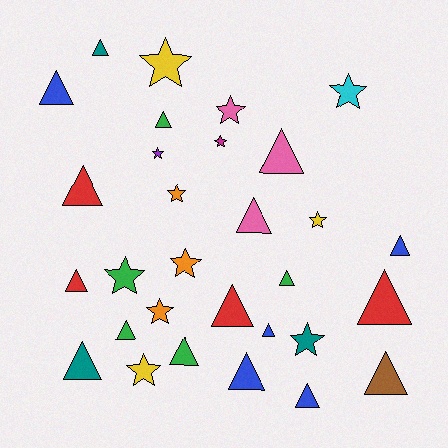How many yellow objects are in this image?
There are 3 yellow objects.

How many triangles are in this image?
There are 18 triangles.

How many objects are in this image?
There are 30 objects.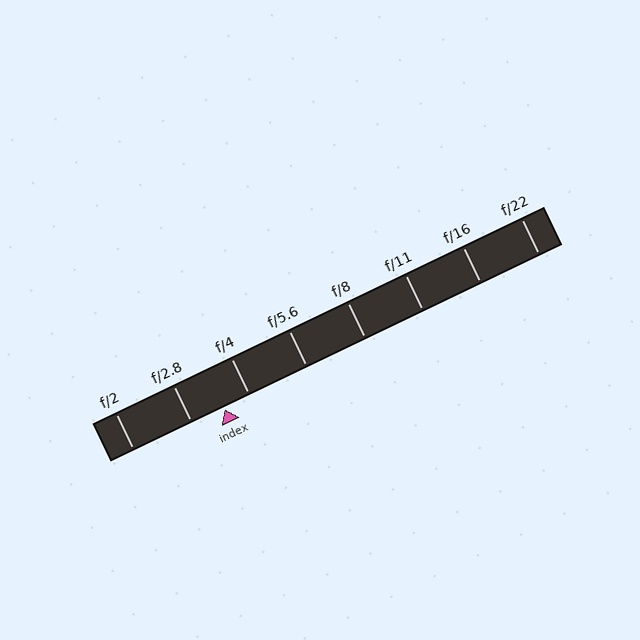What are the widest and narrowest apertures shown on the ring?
The widest aperture shown is f/2 and the narrowest is f/22.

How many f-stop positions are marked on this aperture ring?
There are 8 f-stop positions marked.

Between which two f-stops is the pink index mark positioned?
The index mark is between f/2.8 and f/4.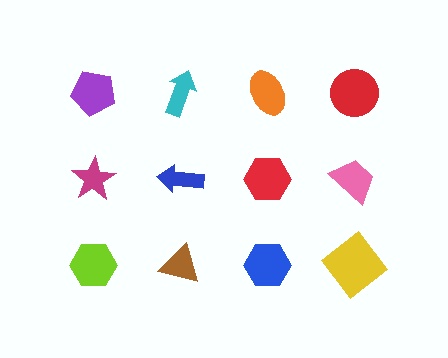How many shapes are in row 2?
4 shapes.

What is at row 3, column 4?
A yellow diamond.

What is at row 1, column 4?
A red circle.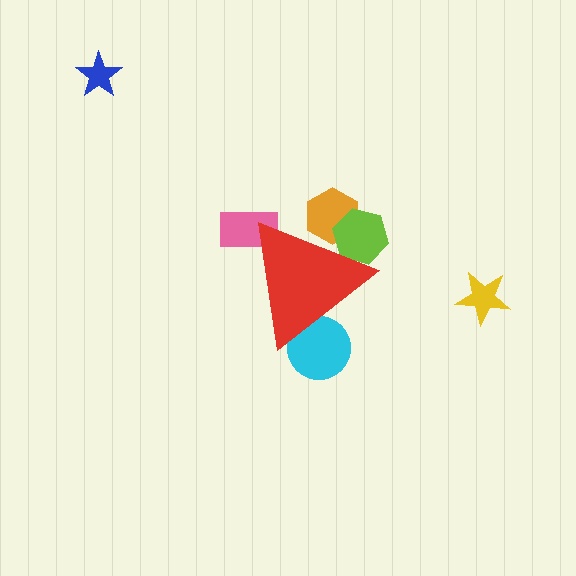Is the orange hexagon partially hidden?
Yes, the orange hexagon is partially hidden behind the red triangle.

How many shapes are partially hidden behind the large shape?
4 shapes are partially hidden.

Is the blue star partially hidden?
No, the blue star is fully visible.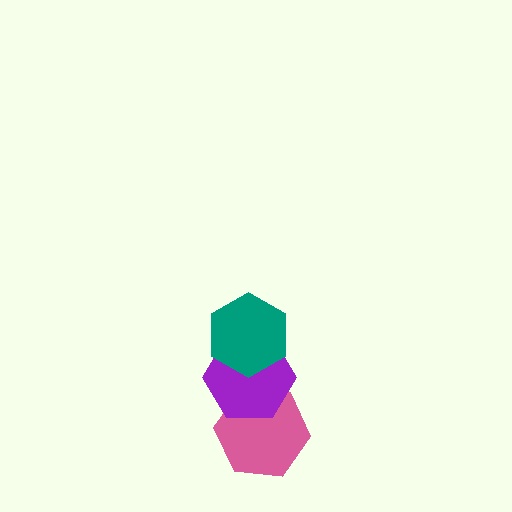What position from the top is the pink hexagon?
The pink hexagon is 3rd from the top.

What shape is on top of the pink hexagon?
The purple hexagon is on top of the pink hexagon.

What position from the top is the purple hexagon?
The purple hexagon is 2nd from the top.